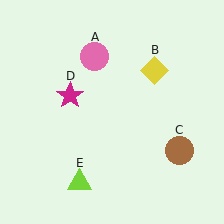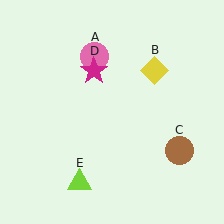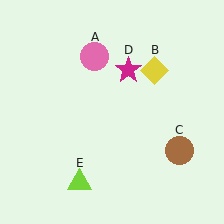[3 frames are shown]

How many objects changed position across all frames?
1 object changed position: magenta star (object D).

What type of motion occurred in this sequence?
The magenta star (object D) rotated clockwise around the center of the scene.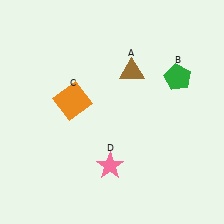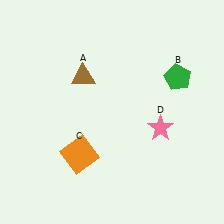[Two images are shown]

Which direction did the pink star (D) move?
The pink star (D) moved right.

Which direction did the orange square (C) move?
The orange square (C) moved down.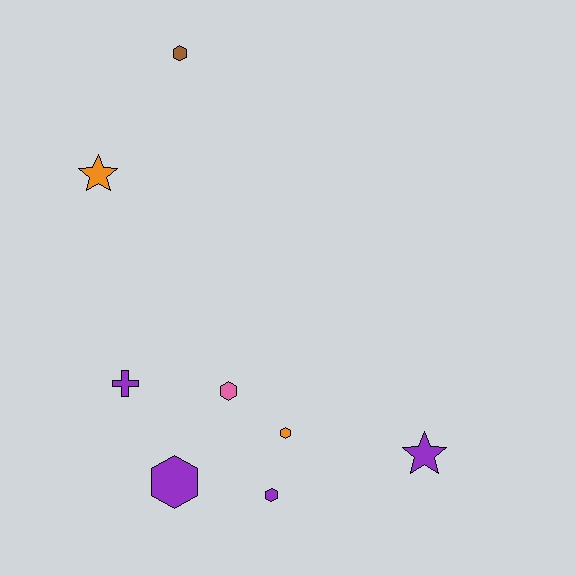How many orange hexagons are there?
There is 1 orange hexagon.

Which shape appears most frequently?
Hexagon, with 5 objects.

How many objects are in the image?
There are 8 objects.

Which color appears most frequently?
Purple, with 4 objects.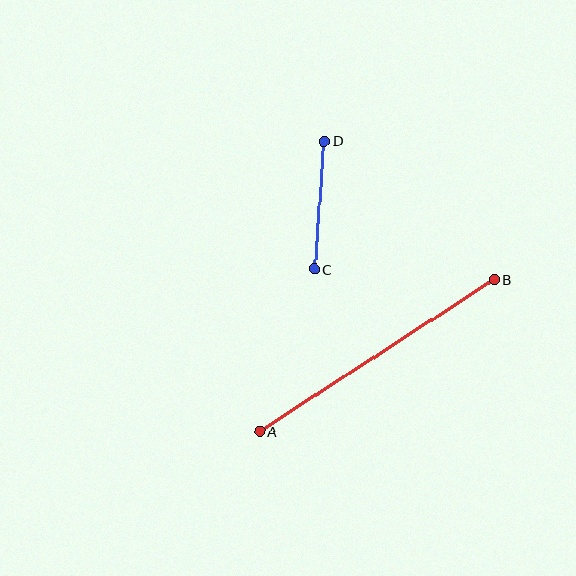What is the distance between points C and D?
The distance is approximately 128 pixels.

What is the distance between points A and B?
The distance is approximately 279 pixels.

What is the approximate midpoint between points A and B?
The midpoint is at approximately (377, 355) pixels.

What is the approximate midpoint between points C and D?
The midpoint is at approximately (319, 205) pixels.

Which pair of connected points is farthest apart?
Points A and B are farthest apart.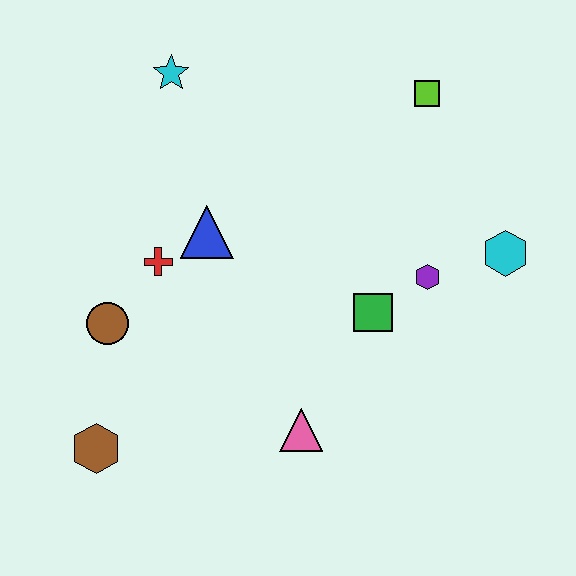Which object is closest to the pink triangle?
The green square is closest to the pink triangle.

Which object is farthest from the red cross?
The cyan hexagon is farthest from the red cross.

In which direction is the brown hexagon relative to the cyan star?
The brown hexagon is below the cyan star.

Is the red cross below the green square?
No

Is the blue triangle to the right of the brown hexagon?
Yes